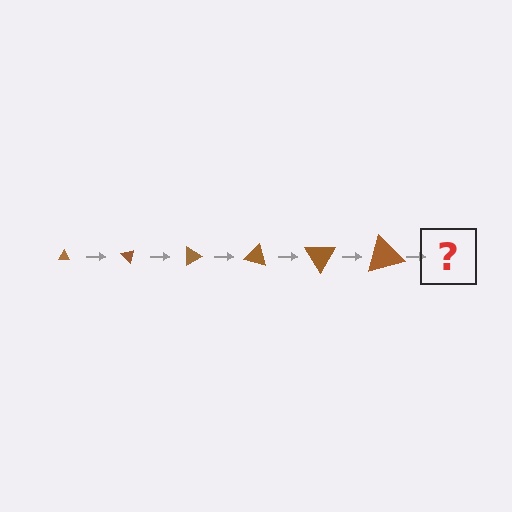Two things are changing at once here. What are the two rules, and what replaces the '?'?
The two rules are that the triangle grows larger each step and it rotates 45 degrees each step. The '?' should be a triangle, larger than the previous one and rotated 270 degrees from the start.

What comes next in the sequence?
The next element should be a triangle, larger than the previous one and rotated 270 degrees from the start.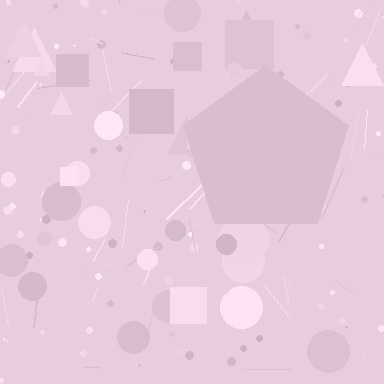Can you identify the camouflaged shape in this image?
The camouflaged shape is a pentagon.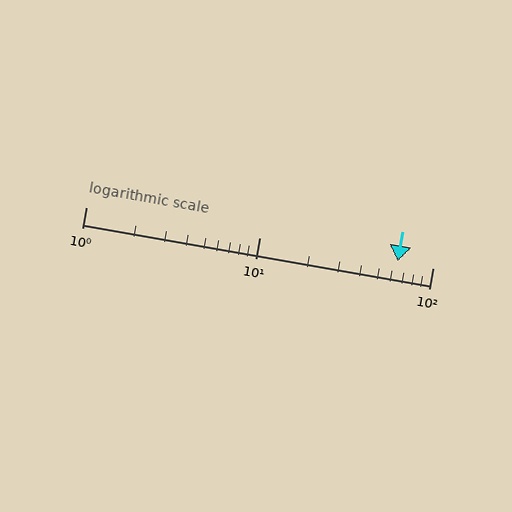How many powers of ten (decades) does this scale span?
The scale spans 2 decades, from 1 to 100.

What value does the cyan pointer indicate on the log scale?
The pointer indicates approximately 63.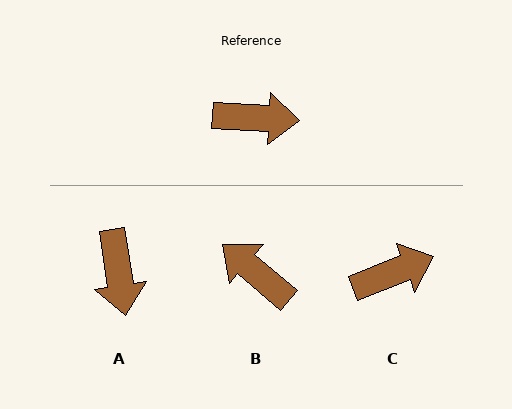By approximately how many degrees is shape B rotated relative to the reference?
Approximately 142 degrees counter-clockwise.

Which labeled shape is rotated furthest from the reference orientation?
B, about 142 degrees away.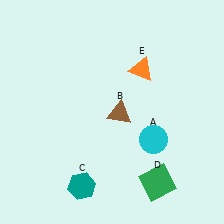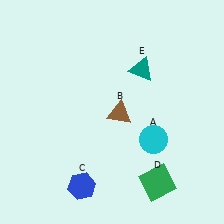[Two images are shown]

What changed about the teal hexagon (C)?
In Image 1, C is teal. In Image 2, it changed to blue.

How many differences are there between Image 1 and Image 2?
There are 2 differences between the two images.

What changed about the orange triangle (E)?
In Image 1, E is orange. In Image 2, it changed to teal.